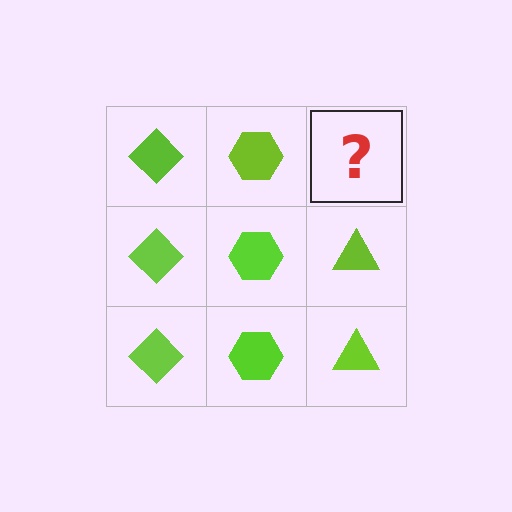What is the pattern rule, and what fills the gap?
The rule is that each column has a consistent shape. The gap should be filled with a lime triangle.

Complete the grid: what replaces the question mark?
The question mark should be replaced with a lime triangle.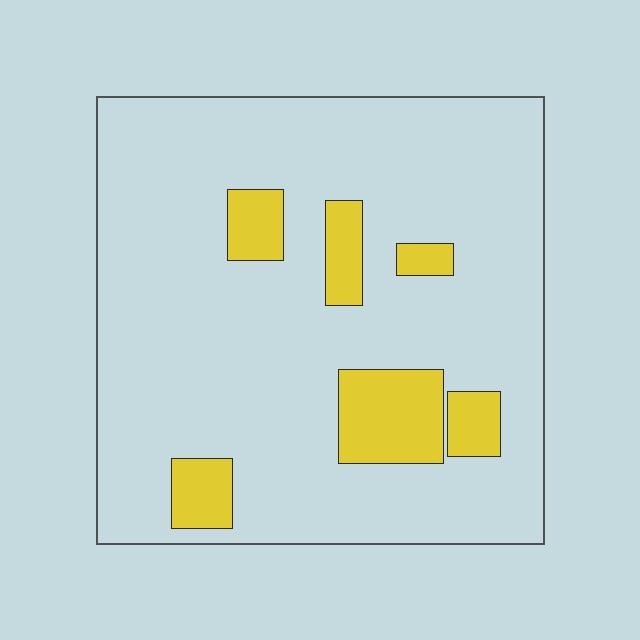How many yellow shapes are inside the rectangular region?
6.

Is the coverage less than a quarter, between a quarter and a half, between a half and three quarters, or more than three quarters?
Less than a quarter.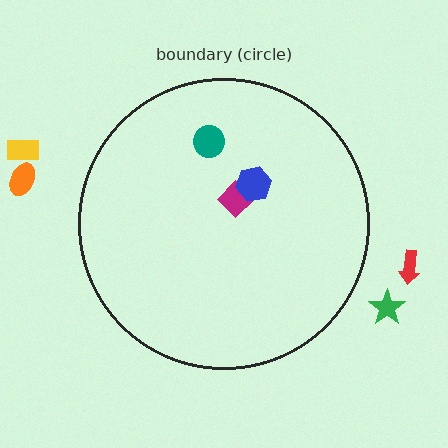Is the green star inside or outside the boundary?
Outside.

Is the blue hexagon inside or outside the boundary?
Inside.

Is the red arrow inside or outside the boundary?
Outside.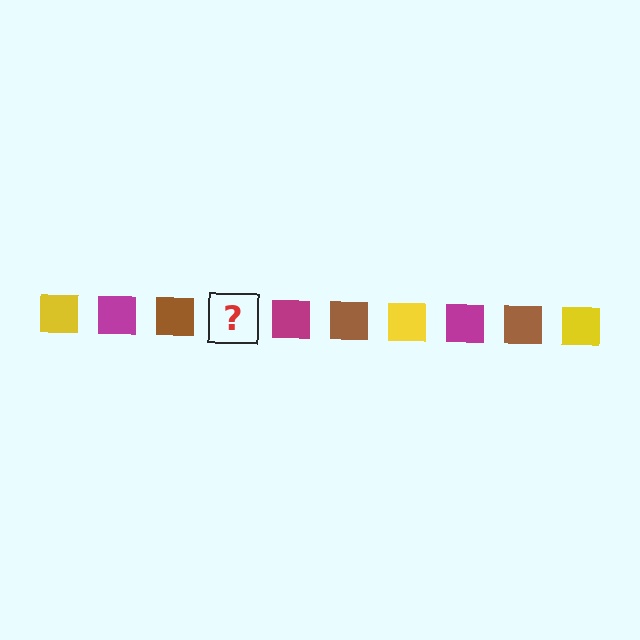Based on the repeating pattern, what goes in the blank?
The blank should be a yellow square.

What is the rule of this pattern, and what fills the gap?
The rule is that the pattern cycles through yellow, magenta, brown squares. The gap should be filled with a yellow square.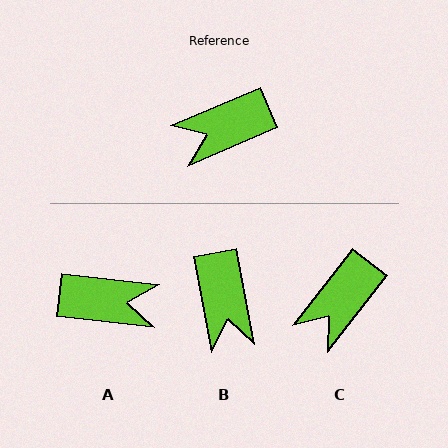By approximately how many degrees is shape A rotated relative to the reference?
Approximately 150 degrees counter-clockwise.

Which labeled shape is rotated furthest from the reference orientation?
A, about 150 degrees away.